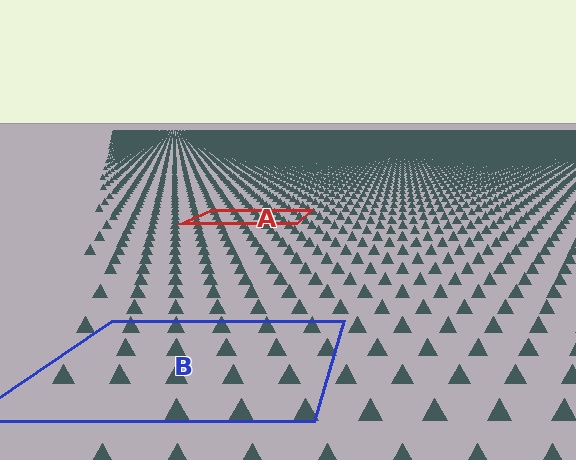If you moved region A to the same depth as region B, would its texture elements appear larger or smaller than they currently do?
They would appear larger. At a closer depth, the same texture elements are projected at a bigger on-screen size.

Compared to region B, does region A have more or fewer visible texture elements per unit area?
Region A has more texture elements per unit area — they are packed more densely because it is farther away.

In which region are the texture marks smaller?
The texture marks are smaller in region A, because it is farther away.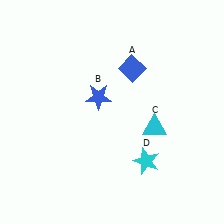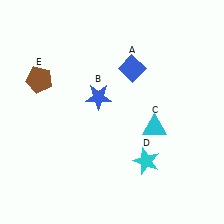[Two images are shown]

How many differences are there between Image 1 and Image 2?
There is 1 difference between the two images.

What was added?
A brown pentagon (E) was added in Image 2.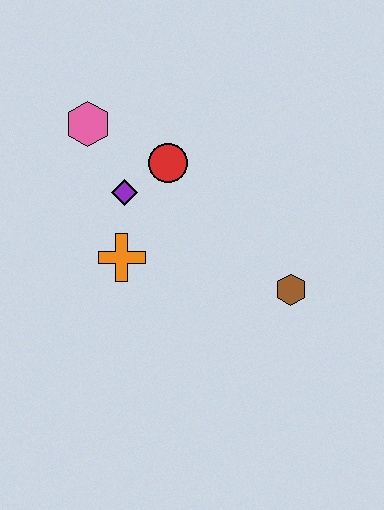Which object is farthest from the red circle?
The brown hexagon is farthest from the red circle.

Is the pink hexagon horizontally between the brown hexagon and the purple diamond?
No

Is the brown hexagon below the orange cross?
Yes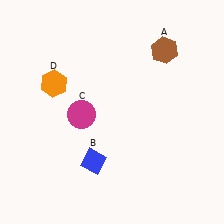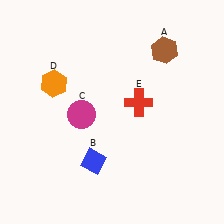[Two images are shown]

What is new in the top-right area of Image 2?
A red cross (E) was added in the top-right area of Image 2.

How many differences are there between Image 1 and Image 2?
There is 1 difference between the two images.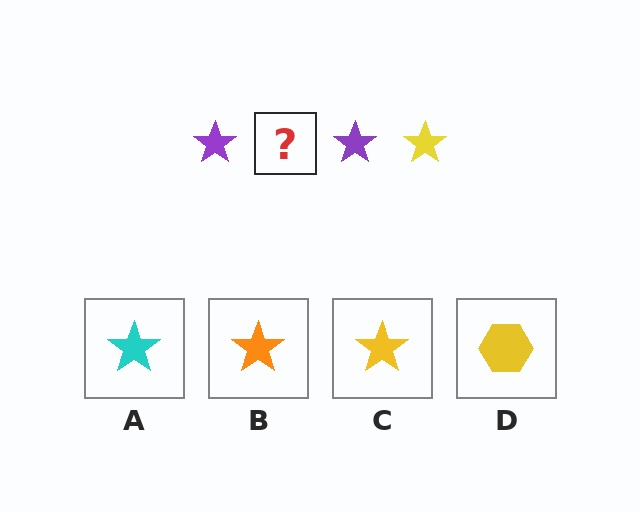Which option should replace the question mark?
Option C.